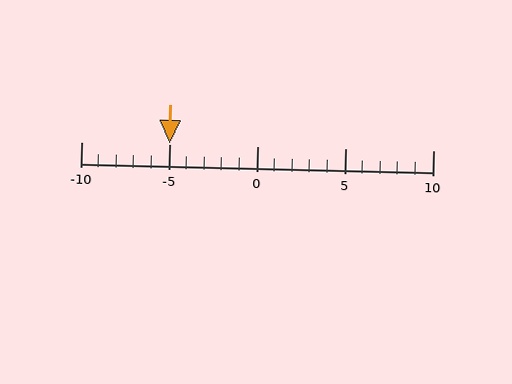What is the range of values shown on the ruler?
The ruler shows values from -10 to 10.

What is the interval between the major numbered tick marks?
The major tick marks are spaced 5 units apart.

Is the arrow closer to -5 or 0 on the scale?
The arrow is closer to -5.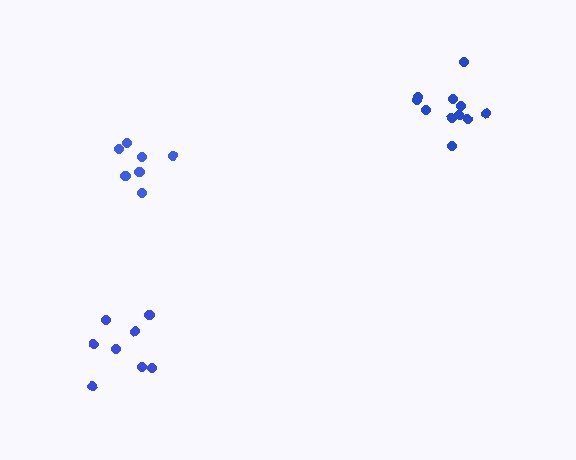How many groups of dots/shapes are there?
There are 3 groups.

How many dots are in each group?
Group 1: 8 dots, Group 2: 7 dots, Group 3: 11 dots (26 total).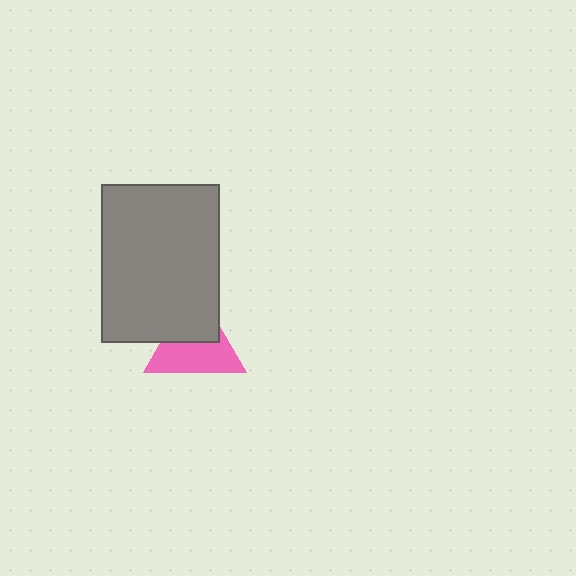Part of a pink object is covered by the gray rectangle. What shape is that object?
It is a triangle.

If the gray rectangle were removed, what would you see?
You would see the complete pink triangle.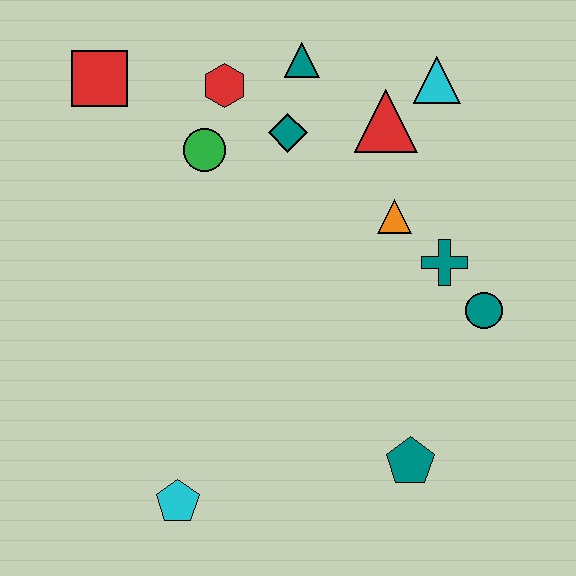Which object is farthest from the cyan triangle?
The cyan pentagon is farthest from the cyan triangle.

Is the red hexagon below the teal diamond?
No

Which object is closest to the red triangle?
The cyan triangle is closest to the red triangle.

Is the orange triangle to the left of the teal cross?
Yes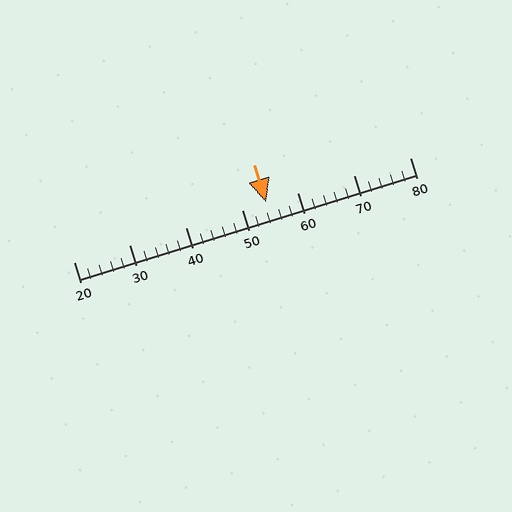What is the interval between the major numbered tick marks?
The major tick marks are spaced 10 units apart.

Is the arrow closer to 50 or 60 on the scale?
The arrow is closer to 50.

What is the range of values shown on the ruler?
The ruler shows values from 20 to 80.